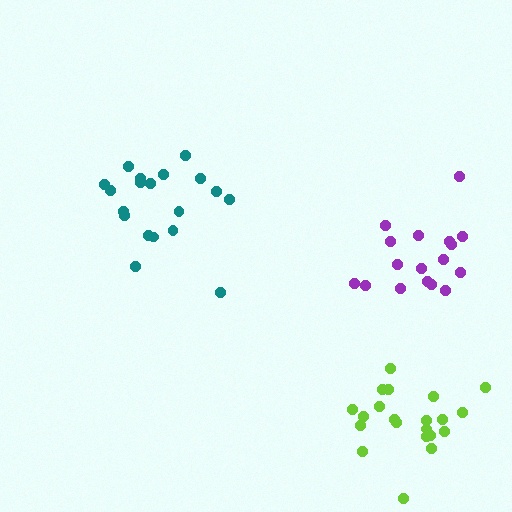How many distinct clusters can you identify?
There are 3 distinct clusters.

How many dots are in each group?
Group 1: 21 dots, Group 2: 19 dots, Group 3: 17 dots (57 total).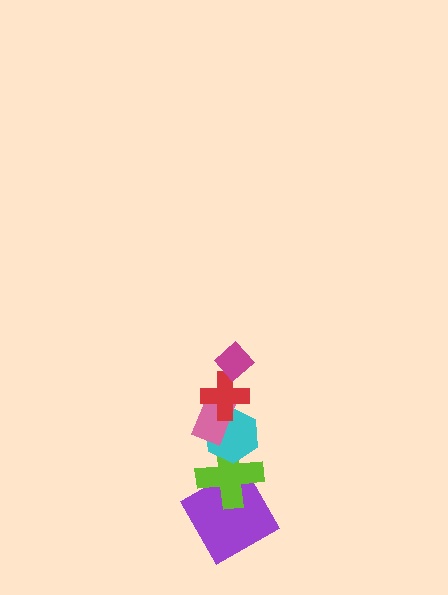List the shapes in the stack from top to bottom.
From top to bottom: the magenta diamond, the red cross, the pink rectangle, the cyan hexagon, the lime cross, the purple square.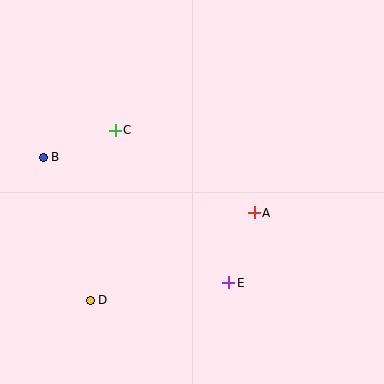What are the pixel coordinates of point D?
Point D is at (90, 300).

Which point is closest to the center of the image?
Point A at (254, 213) is closest to the center.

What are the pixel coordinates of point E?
Point E is at (229, 283).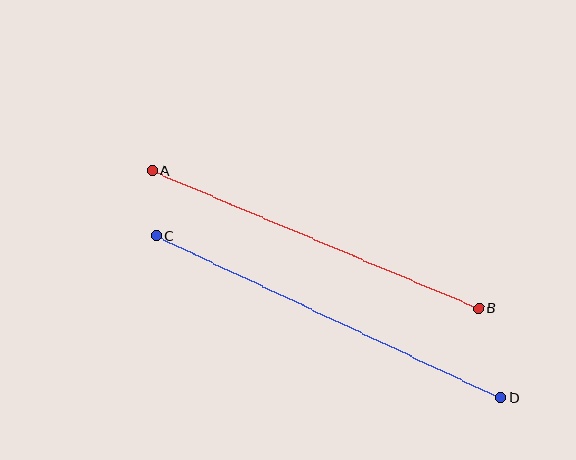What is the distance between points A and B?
The distance is approximately 354 pixels.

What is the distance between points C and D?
The distance is approximately 381 pixels.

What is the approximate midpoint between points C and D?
The midpoint is at approximately (328, 317) pixels.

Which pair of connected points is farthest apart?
Points C and D are farthest apart.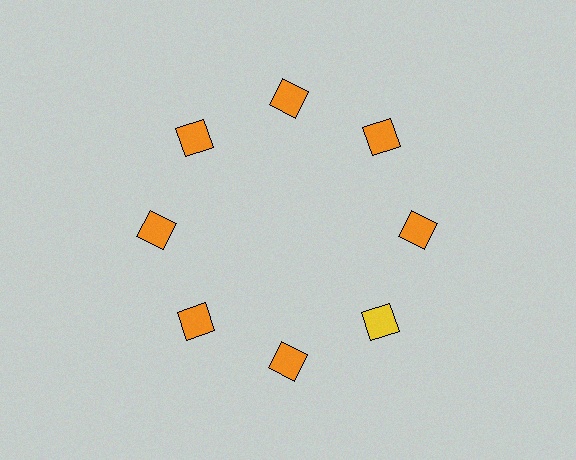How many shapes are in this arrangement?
There are 8 shapes arranged in a ring pattern.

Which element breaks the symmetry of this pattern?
The yellow square at roughly the 4 o'clock position breaks the symmetry. All other shapes are orange squares.